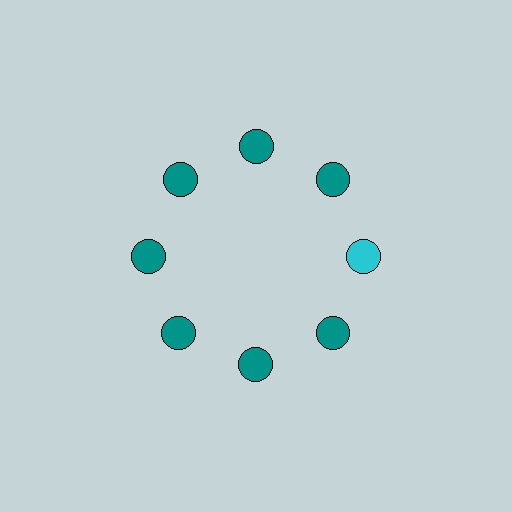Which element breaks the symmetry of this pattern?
The cyan circle at roughly the 3 o'clock position breaks the symmetry. All other shapes are teal circles.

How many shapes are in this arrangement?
There are 8 shapes arranged in a ring pattern.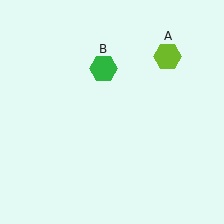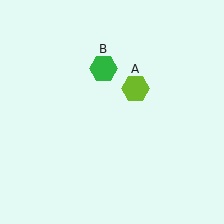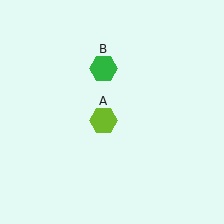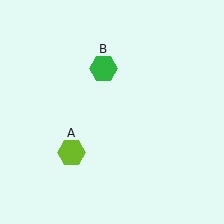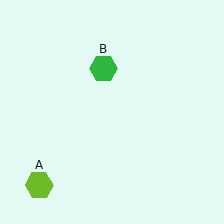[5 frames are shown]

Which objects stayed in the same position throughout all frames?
Green hexagon (object B) remained stationary.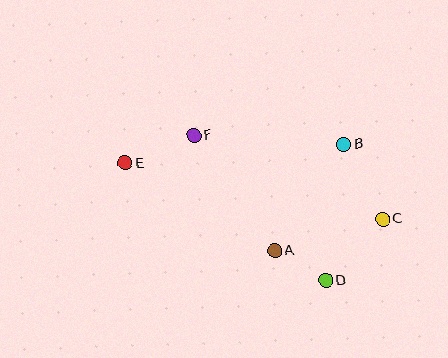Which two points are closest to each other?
Points A and D are closest to each other.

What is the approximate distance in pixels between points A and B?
The distance between A and B is approximately 127 pixels.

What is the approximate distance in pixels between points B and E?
The distance between B and E is approximately 219 pixels.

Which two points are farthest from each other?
Points C and E are farthest from each other.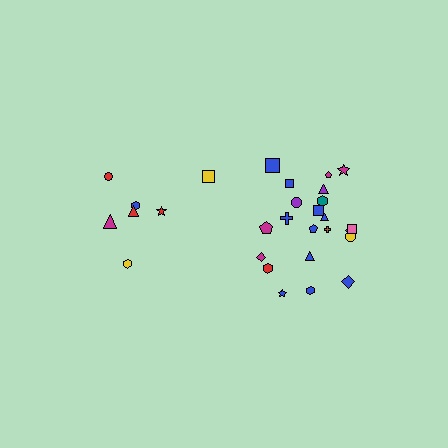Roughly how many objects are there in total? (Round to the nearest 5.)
Roughly 30 objects in total.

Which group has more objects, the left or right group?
The right group.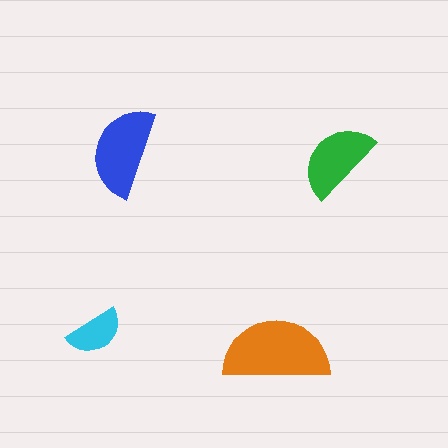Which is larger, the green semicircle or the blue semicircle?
The blue one.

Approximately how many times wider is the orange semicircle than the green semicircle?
About 1.5 times wider.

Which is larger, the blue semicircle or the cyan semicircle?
The blue one.